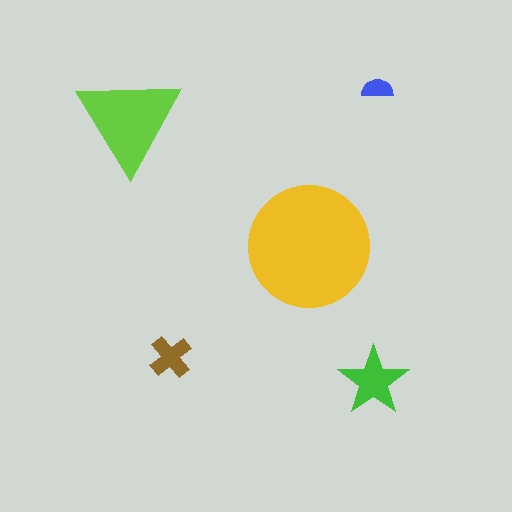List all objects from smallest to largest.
The blue semicircle, the brown cross, the green star, the lime triangle, the yellow circle.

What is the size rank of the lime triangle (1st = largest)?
2nd.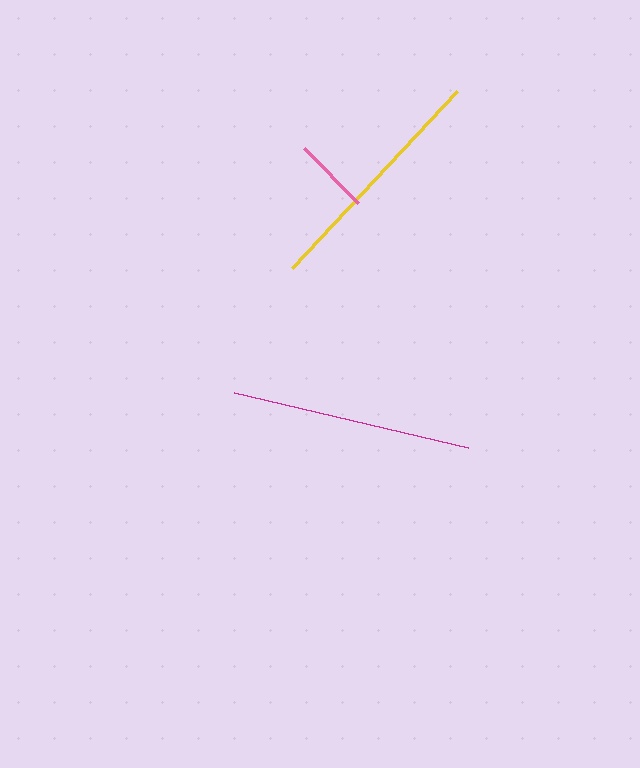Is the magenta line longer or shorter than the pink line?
The magenta line is longer than the pink line.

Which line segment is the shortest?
The pink line is the shortest at approximately 77 pixels.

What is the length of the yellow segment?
The yellow segment is approximately 242 pixels long.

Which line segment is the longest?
The yellow line is the longest at approximately 242 pixels.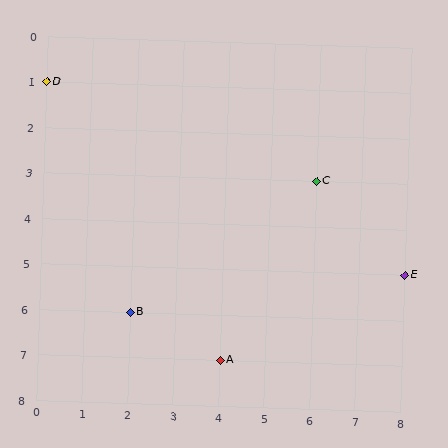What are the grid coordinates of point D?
Point D is at grid coordinates (0, 1).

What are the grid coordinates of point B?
Point B is at grid coordinates (2, 6).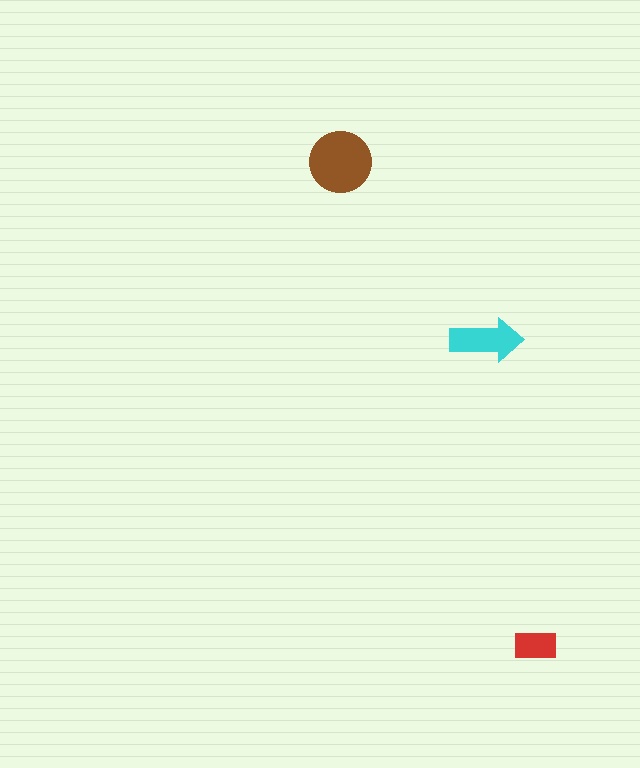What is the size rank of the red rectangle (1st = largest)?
3rd.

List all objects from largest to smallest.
The brown circle, the cyan arrow, the red rectangle.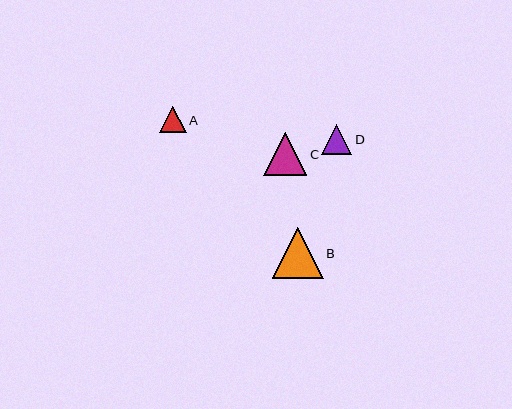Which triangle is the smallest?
Triangle A is the smallest with a size of approximately 26 pixels.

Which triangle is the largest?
Triangle B is the largest with a size of approximately 51 pixels.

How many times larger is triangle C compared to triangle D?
Triangle C is approximately 1.4 times the size of triangle D.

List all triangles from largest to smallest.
From largest to smallest: B, C, D, A.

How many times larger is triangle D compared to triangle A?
Triangle D is approximately 1.2 times the size of triangle A.